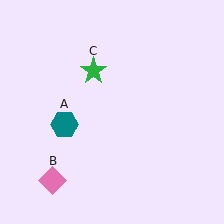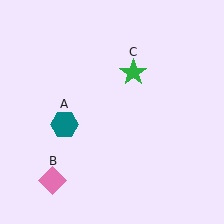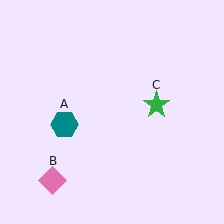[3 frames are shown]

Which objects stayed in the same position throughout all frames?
Teal hexagon (object A) and pink diamond (object B) remained stationary.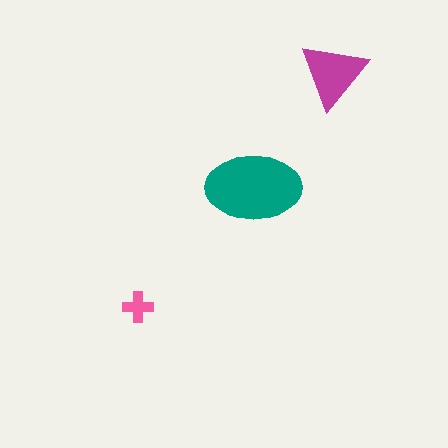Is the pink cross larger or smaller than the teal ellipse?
Smaller.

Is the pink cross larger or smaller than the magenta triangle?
Smaller.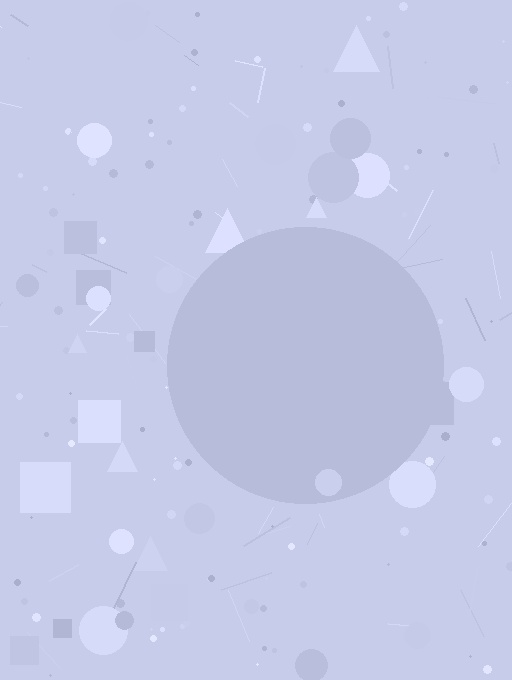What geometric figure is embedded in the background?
A circle is embedded in the background.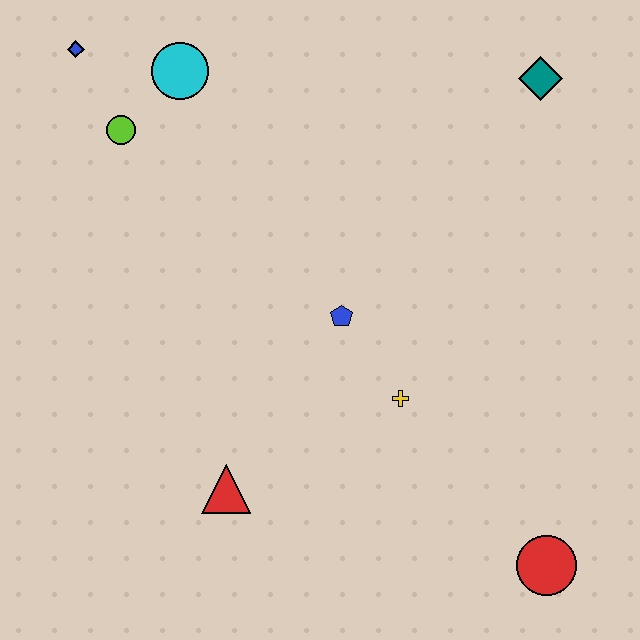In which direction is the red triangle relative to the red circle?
The red triangle is to the left of the red circle.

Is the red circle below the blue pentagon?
Yes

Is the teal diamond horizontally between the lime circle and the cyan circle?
No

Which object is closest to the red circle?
The yellow cross is closest to the red circle.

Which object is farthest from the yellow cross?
The blue diamond is farthest from the yellow cross.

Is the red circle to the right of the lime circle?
Yes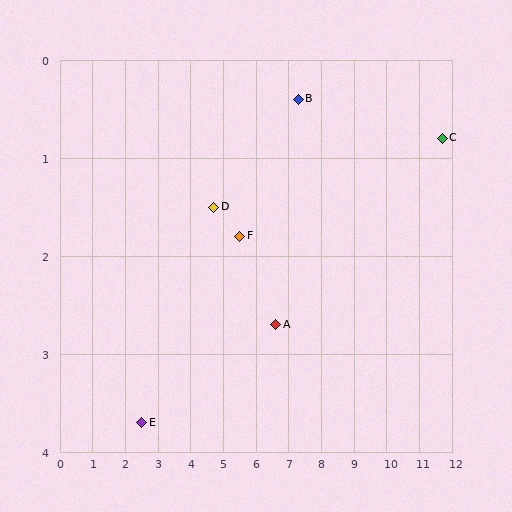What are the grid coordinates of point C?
Point C is at approximately (11.7, 0.8).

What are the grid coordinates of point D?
Point D is at approximately (4.7, 1.5).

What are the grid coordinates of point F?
Point F is at approximately (5.5, 1.8).